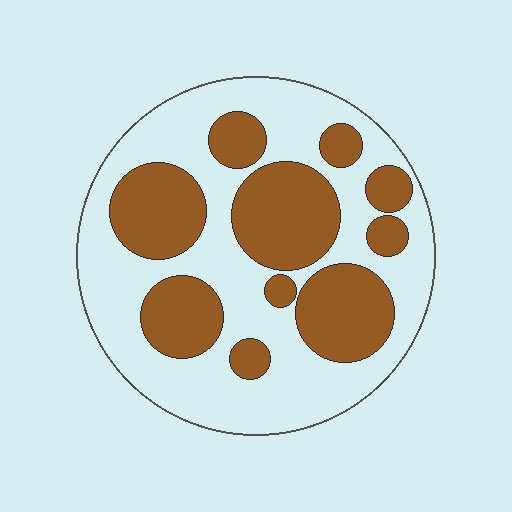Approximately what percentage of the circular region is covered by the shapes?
Approximately 40%.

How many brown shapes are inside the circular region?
10.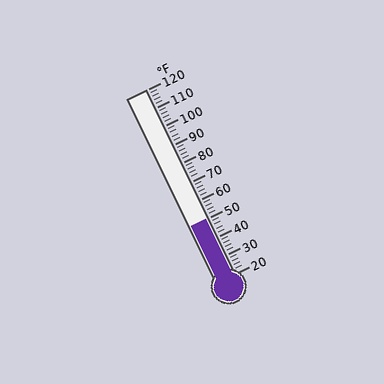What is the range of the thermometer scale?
The thermometer scale ranges from 20°F to 120°F.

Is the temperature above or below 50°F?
The temperature is at 50°F.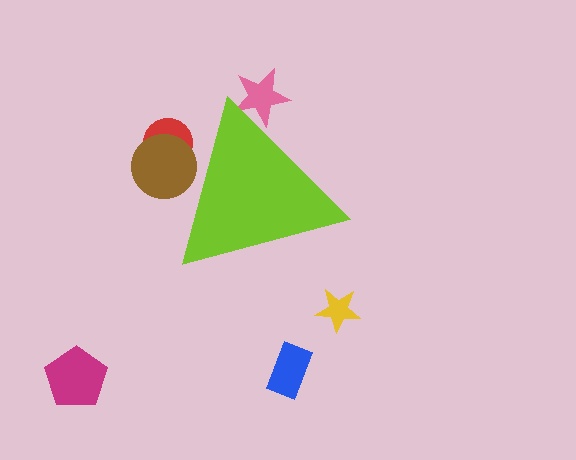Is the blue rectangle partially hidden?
No, the blue rectangle is fully visible.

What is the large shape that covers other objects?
A lime triangle.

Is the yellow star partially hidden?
No, the yellow star is fully visible.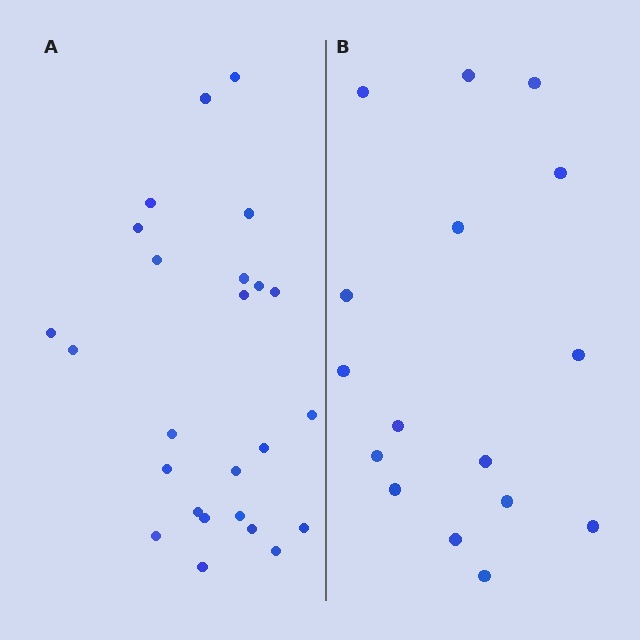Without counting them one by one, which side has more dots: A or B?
Region A (the left region) has more dots.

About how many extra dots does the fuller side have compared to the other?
Region A has roughly 8 or so more dots than region B.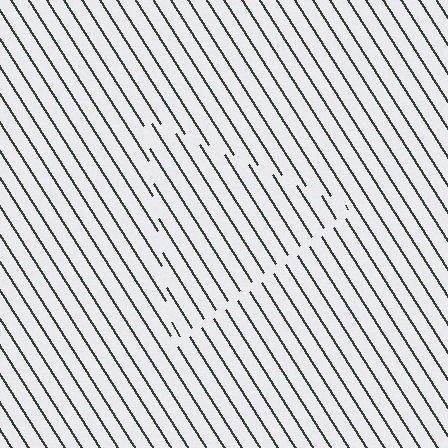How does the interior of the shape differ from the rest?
The interior of the shape contains the same grating, shifted by half a period — the contour is defined by the phase discontinuity where line-ends from the inner and outer gratings abut.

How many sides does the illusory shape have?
3 sides — the line-ends trace a triangle.